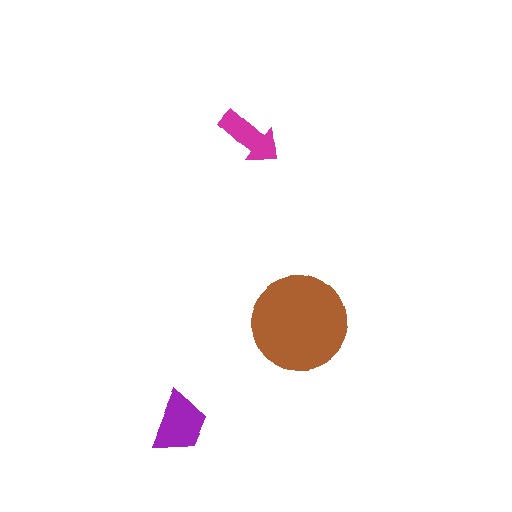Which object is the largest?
The brown circle.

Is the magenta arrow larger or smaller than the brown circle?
Smaller.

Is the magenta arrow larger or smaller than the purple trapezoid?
Smaller.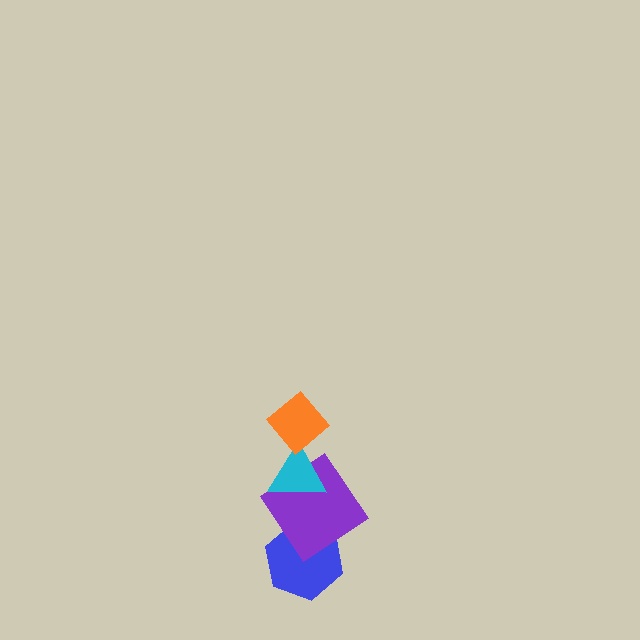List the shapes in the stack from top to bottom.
From top to bottom: the orange diamond, the cyan triangle, the purple diamond, the blue hexagon.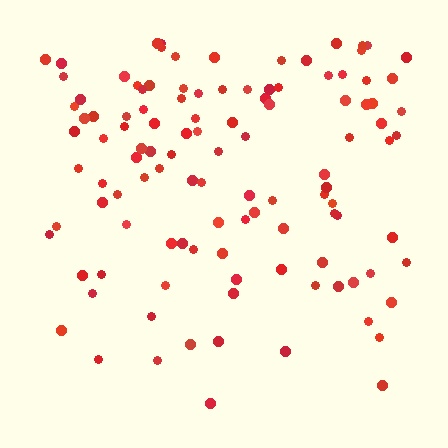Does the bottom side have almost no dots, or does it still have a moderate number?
Still a moderate number, just noticeably fewer than the top.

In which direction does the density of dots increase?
From bottom to top, with the top side densest.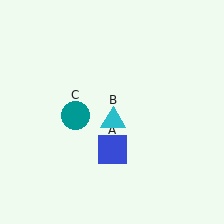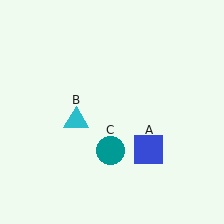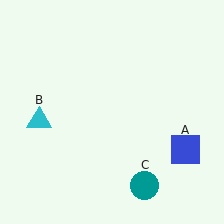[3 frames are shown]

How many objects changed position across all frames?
3 objects changed position: blue square (object A), cyan triangle (object B), teal circle (object C).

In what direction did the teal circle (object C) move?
The teal circle (object C) moved down and to the right.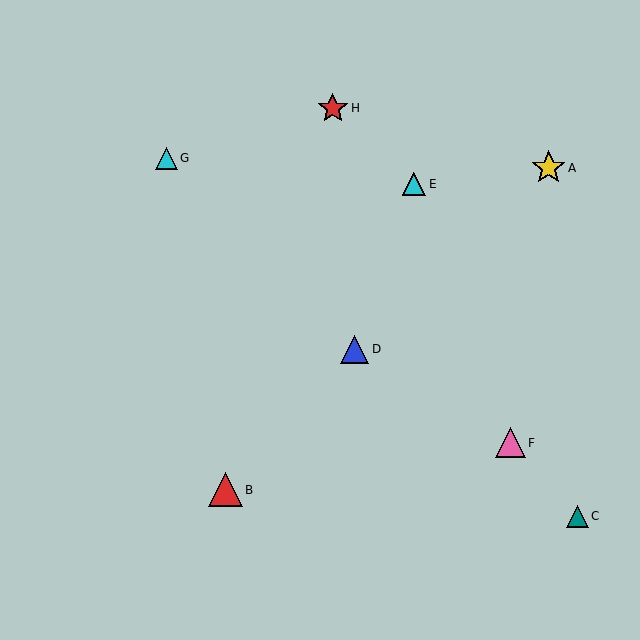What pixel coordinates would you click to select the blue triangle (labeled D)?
Click at (355, 349) to select the blue triangle D.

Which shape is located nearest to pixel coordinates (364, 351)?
The blue triangle (labeled D) at (355, 349) is nearest to that location.